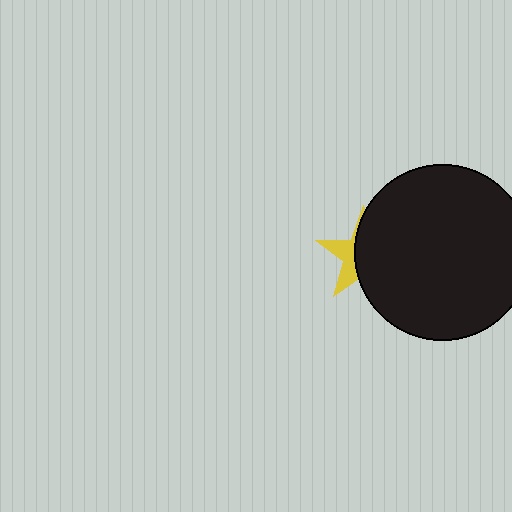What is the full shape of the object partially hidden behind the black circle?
The partially hidden object is a yellow star.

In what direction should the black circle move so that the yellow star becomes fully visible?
The black circle should move right. That is the shortest direction to clear the overlap and leave the yellow star fully visible.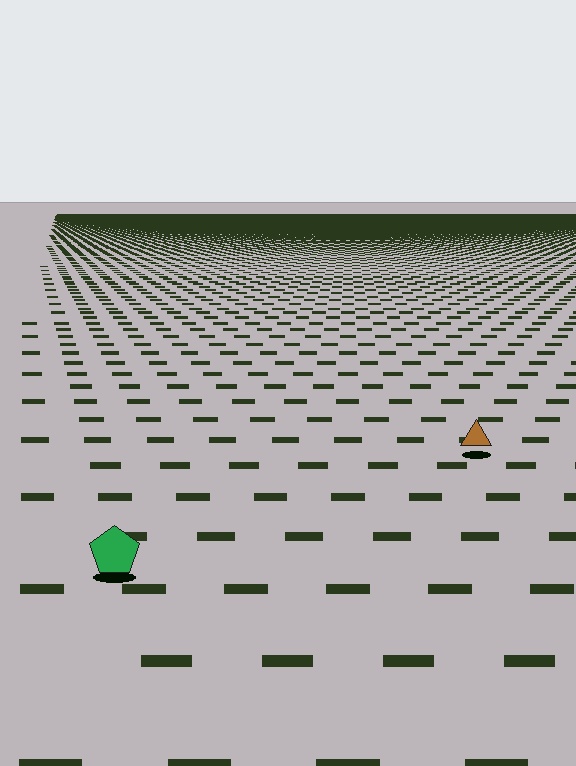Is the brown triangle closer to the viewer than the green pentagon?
No. The green pentagon is closer — you can tell from the texture gradient: the ground texture is coarser near it.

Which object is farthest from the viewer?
The brown triangle is farthest from the viewer. It appears smaller and the ground texture around it is denser.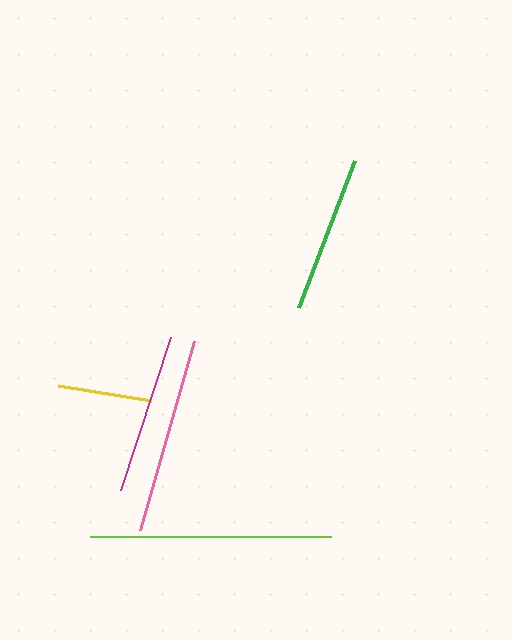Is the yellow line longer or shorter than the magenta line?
The magenta line is longer than the yellow line.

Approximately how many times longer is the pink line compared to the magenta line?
The pink line is approximately 1.2 times the length of the magenta line.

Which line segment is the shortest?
The yellow line is the shortest at approximately 94 pixels.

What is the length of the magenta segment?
The magenta segment is approximately 161 pixels long.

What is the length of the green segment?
The green segment is approximately 157 pixels long.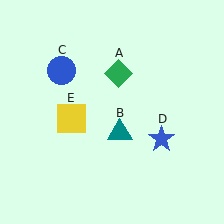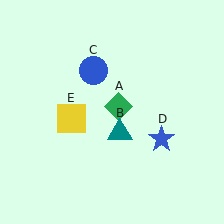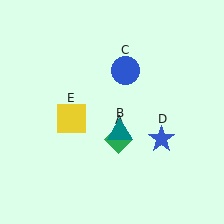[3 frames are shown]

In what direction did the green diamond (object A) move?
The green diamond (object A) moved down.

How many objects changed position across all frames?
2 objects changed position: green diamond (object A), blue circle (object C).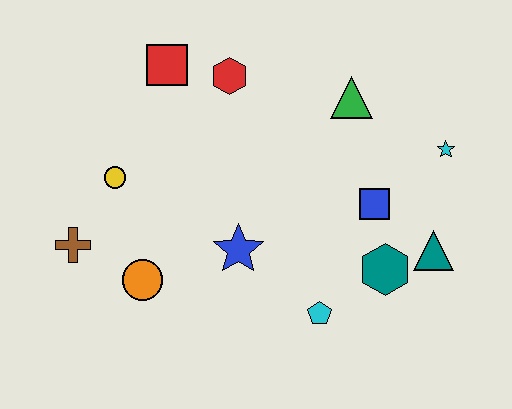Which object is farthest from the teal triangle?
The brown cross is farthest from the teal triangle.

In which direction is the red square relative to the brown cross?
The red square is above the brown cross.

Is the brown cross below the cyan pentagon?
No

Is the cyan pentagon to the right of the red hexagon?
Yes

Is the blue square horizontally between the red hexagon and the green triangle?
No